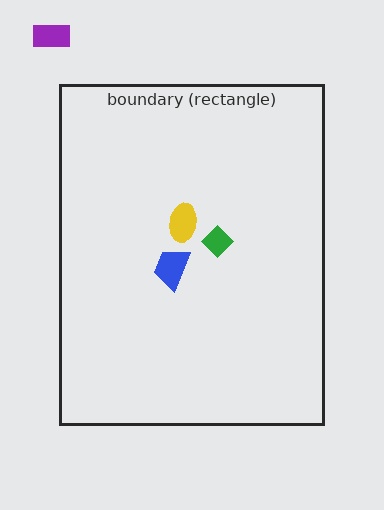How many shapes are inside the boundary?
3 inside, 1 outside.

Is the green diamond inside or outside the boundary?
Inside.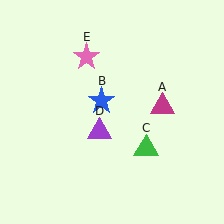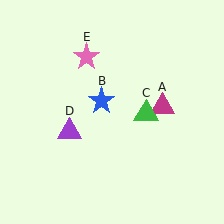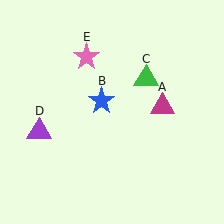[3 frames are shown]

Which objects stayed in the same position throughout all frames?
Magenta triangle (object A) and blue star (object B) and pink star (object E) remained stationary.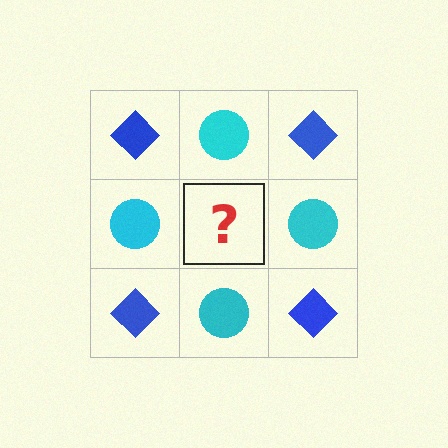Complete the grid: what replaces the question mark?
The question mark should be replaced with a blue diamond.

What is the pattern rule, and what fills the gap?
The rule is that it alternates blue diamond and cyan circle in a checkerboard pattern. The gap should be filled with a blue diamond.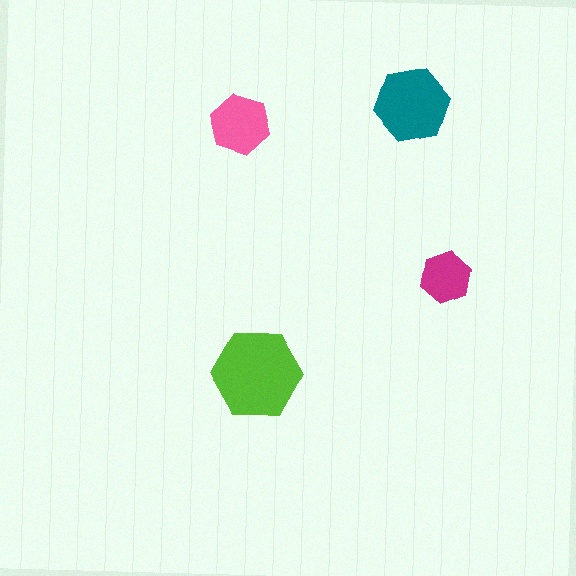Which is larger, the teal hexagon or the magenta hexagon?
The teal one.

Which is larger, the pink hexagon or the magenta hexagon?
The pink one.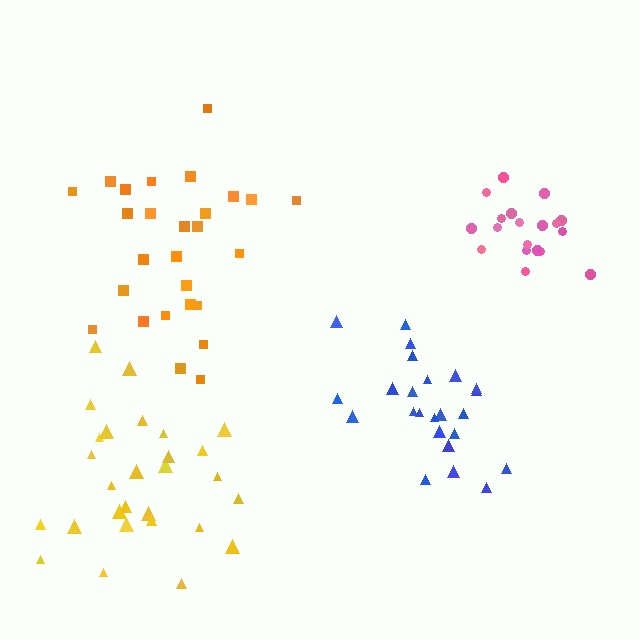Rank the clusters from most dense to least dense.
pink, blue, yellow, orange.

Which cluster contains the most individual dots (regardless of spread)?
Yellow (28).